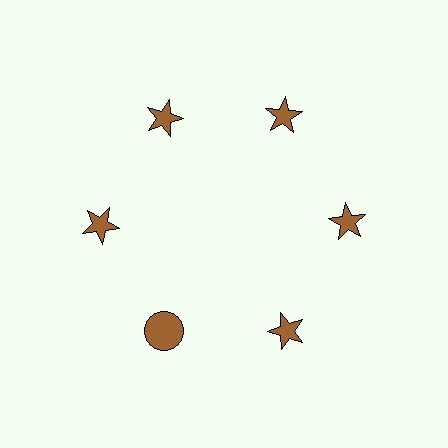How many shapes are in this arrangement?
There are 6 shapes arranged in a ring pattern.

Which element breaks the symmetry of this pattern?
The brown circle at roughly the 7 o'clock position breaks the symmetry. All other shapes are brown stars.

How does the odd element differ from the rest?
It has a different shape: circle instead of star.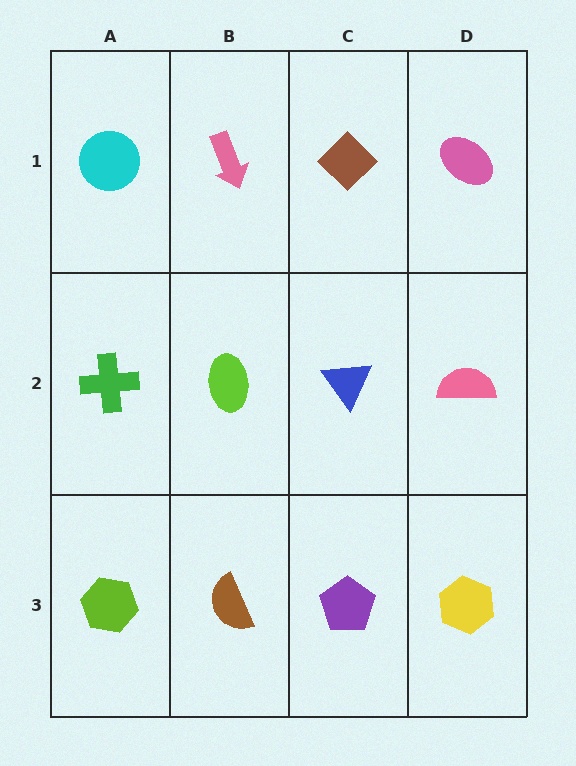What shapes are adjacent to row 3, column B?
A lime ellipse (row 2, column B), a lime hexagon (row 3, column A), a purple pentagon (row 3, column C).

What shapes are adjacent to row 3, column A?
A green cross (row 2, column A), a brown semicircle (row 3, column B).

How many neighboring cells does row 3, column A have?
2.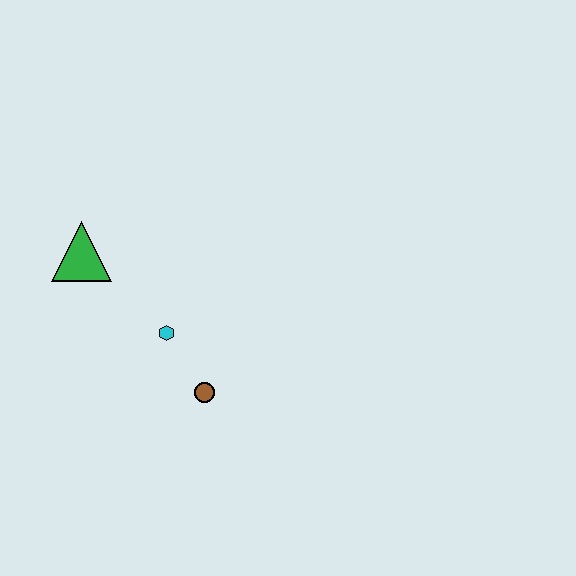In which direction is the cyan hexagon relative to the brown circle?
The cyan hexagon is above the brown circle.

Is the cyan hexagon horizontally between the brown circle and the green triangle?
Yes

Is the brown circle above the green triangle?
No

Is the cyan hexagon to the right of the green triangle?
Yes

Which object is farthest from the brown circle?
The green triangle is farthest from the brown circle.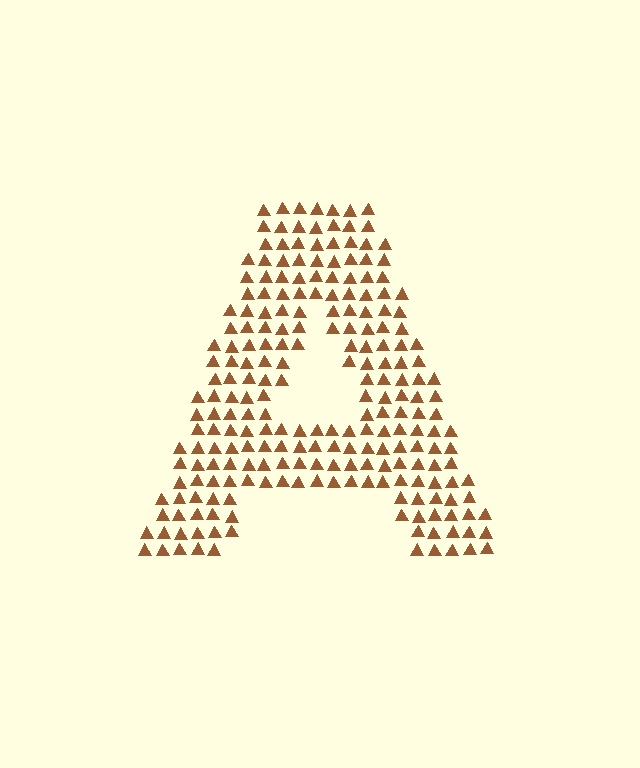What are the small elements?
The small elements are triangles.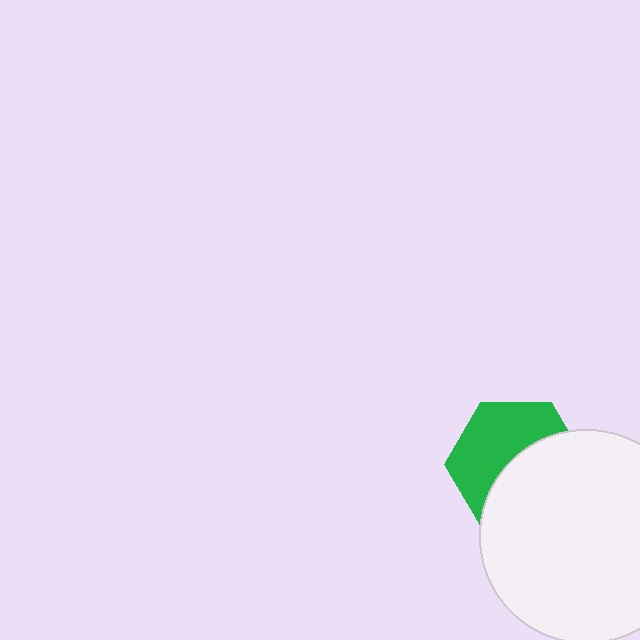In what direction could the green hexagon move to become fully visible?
The green hexagon could move toward the upper-left. That would shift it out from behind the white circle entirely.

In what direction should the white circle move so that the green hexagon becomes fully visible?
The white circle should move toward the lower-right. That is the shortest direction to clear the overlap and leave the green hexagon fully visible.